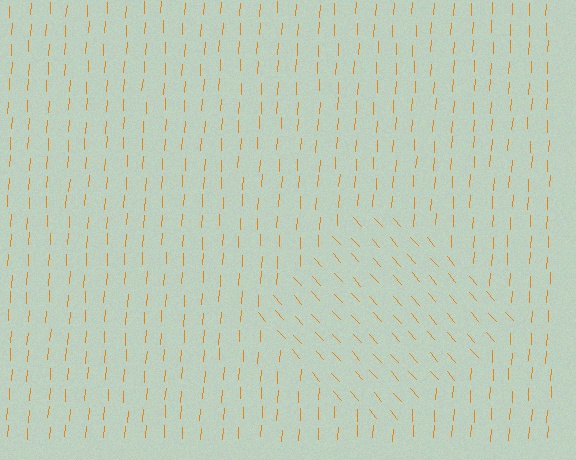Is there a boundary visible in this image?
Yes, there is a texture boundary formed by a change in line orientation.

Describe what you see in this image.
The image is filled with small orange line segments. A diamond region in the image has lines oriented differently from the surrounding lines, creating a visible texture boundary.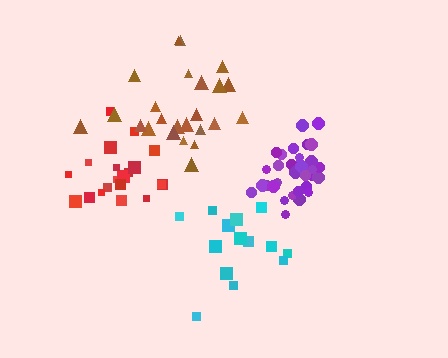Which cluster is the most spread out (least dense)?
Cyan.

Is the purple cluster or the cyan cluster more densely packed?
Purple.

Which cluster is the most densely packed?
Purple.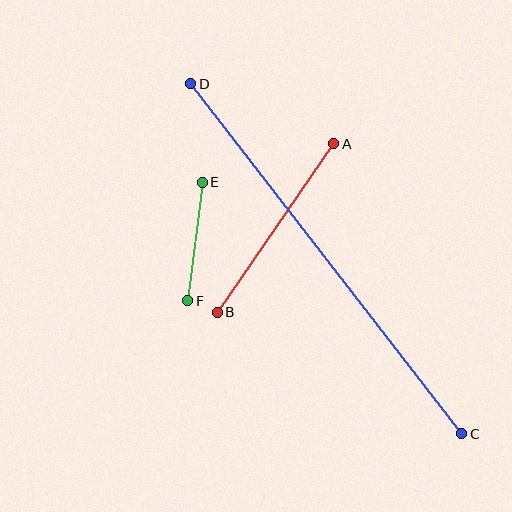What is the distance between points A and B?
The distance is approximately 205 pixels.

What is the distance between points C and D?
The distance is approximately 442 pixels.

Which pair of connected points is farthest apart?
Points C and D are farthest apart.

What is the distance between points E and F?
The distance is approximately 119 pixels.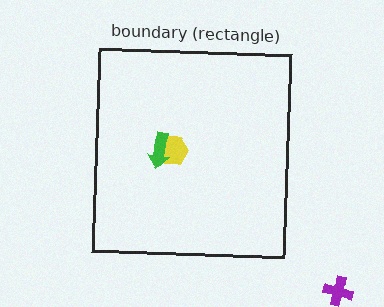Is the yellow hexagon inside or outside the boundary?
Inside.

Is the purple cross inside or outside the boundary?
Outside.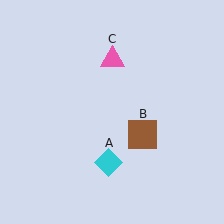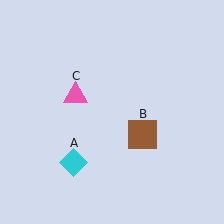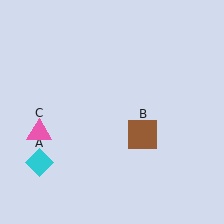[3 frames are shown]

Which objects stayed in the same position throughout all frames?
Brown square (object B) remained stationary.